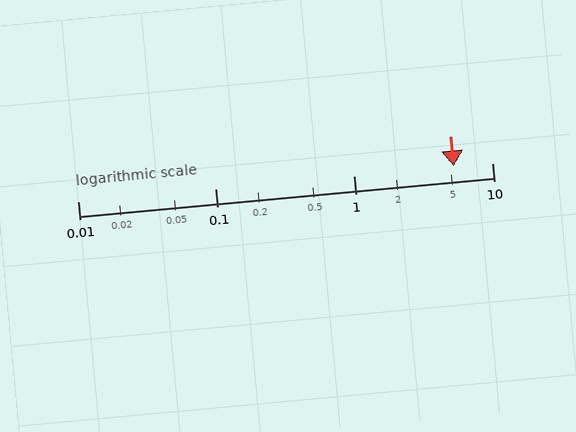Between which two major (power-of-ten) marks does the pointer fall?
The pointer is between 1 and 10.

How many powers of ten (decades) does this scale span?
The scale spans 3 decades, from 0.01 to 10.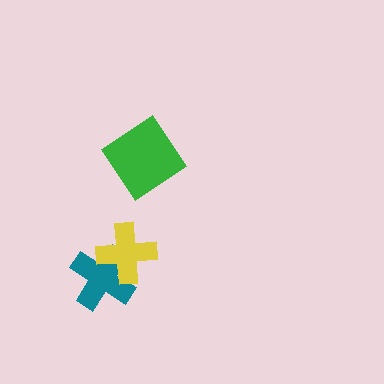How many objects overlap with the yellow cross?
1 object overlaps with the yellow cross.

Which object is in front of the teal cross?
The yellow cross is in front of the teal cross.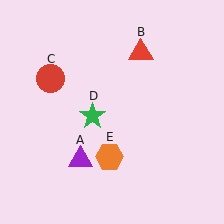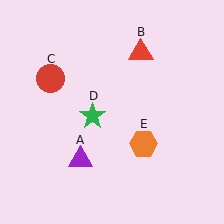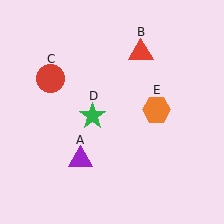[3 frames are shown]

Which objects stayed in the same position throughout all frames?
Purple triangle (object A) and red triangle (object B) and red circle (object C) and green star (object D) remained stationary.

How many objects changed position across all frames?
1 object changed position: orange hexagon (object E).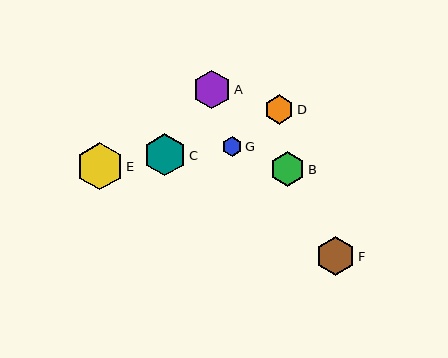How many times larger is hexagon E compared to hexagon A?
Hexagon E is approximately 1.2 times the size of hexagon A.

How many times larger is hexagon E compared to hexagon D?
Hexagon E is approximately 1.6 times the size of hexagon D.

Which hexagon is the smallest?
Hexagon G is the smallest with a size of approximately 20 pixels.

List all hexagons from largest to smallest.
From largest to smallest: E, C, F, A, B, D, G.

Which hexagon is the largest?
Hexagon E is the largest with a size of approximately 47 pixels.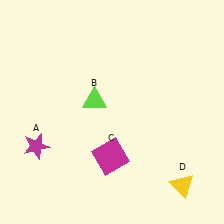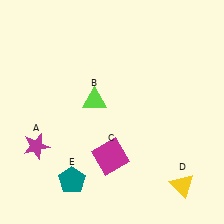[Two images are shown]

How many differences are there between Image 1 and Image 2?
There is 1 difference between the two images.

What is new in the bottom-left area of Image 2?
A teal pentagon (E) was added in the bottom-left area of Image 2.